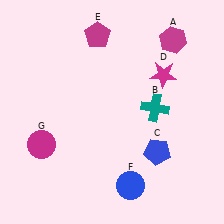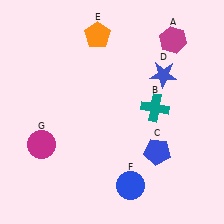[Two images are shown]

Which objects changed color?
D changed from magenta to blue. E changed from magenta to orange.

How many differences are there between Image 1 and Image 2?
There are 2 differences between the two images.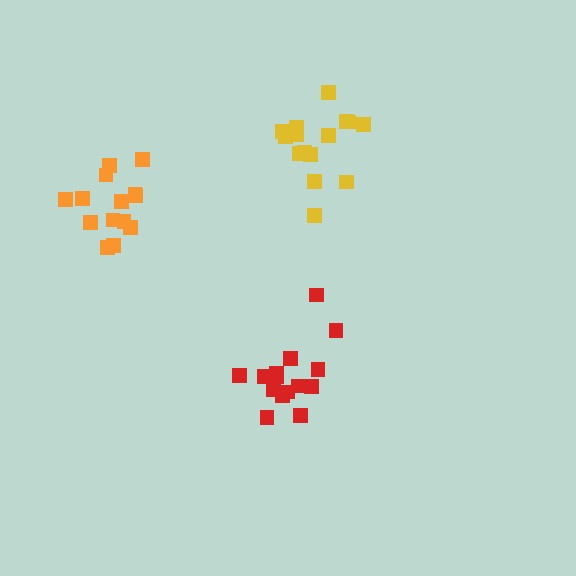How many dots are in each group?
Group 1: 16 dots, Group 2: 15 dots, Group 3: 14 dots (45 total).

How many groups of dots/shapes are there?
There are 3 groups.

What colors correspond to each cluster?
The clusters are colored: red, yellow, orange.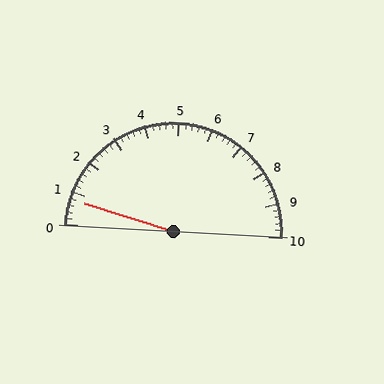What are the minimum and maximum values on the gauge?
The gauge ranges from 0 to 10.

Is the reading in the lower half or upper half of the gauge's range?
The reading is in the lower half of the range (0 to 10).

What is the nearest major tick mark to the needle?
The nearest major tick mark is 1.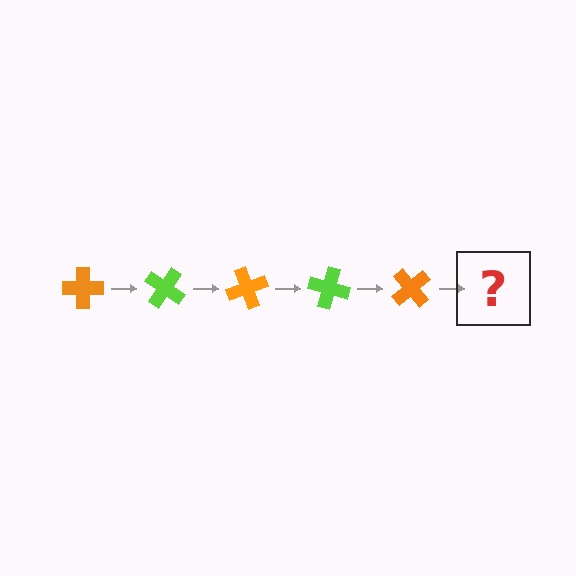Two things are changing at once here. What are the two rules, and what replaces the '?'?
The two rules are that it rotates 35 degrees each step and the color cycles through orange and lime. The '?' should be a lime cross, rotated 175 degrees from the start.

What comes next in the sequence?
The next element should be a lime cross, rotated 175 degrees from the start.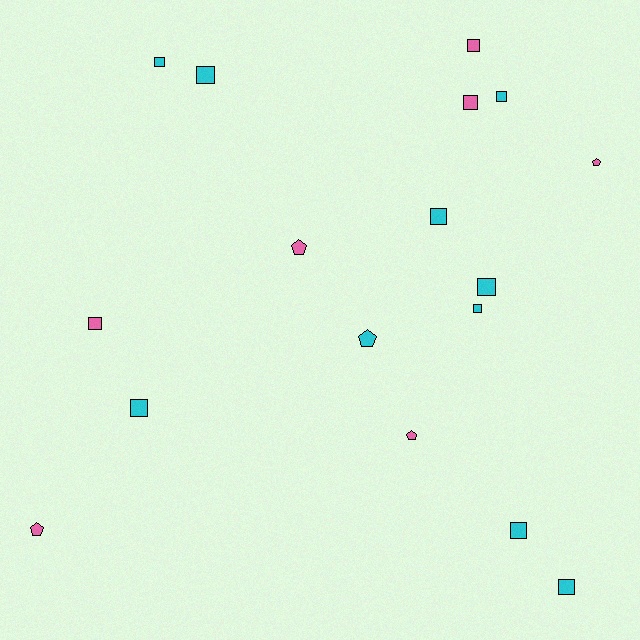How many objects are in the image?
There are 17 objects.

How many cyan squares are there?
There are 9 cyan squares.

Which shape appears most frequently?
Square, with 12 objects.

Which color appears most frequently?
Cyan, with 10 objects.